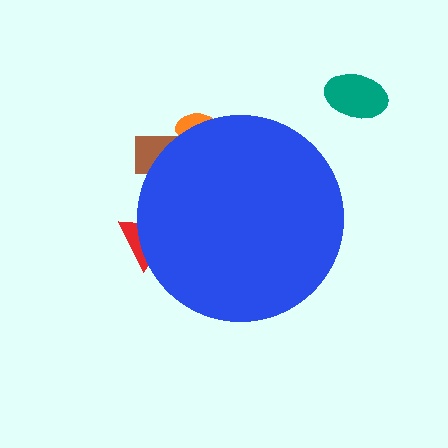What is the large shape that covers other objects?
A blue circle.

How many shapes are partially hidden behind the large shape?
3 shapes are partially hidden.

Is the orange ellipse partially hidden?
Yes, the orange ellipse is partially hidden behind the blue circle.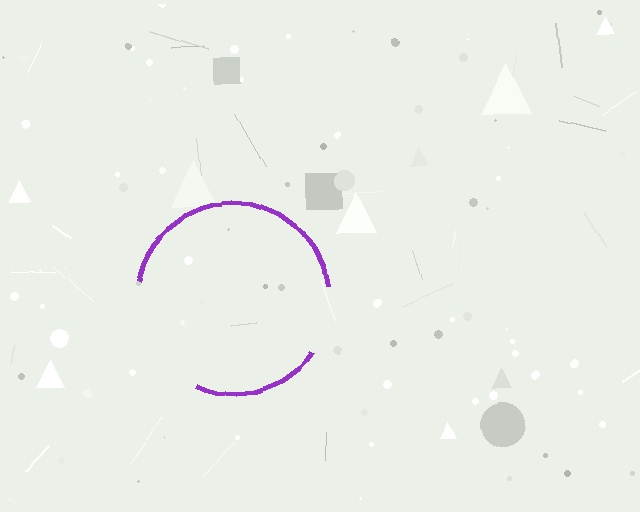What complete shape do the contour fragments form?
The contour fragments form a circle.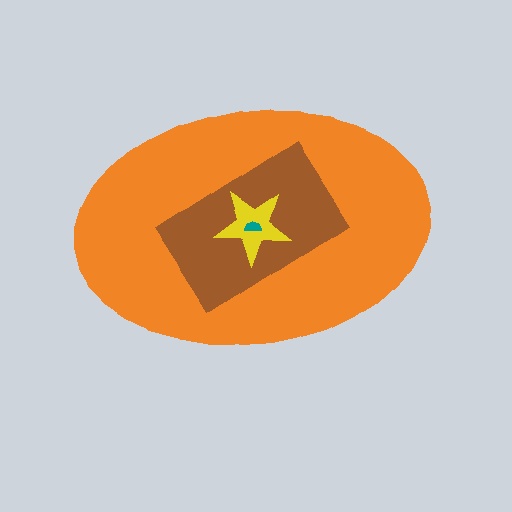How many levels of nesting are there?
4.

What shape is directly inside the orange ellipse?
The brown rectangle.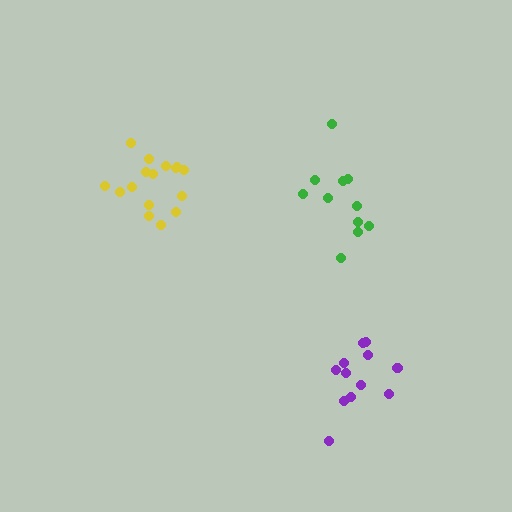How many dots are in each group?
Group 1: 11 dots, Group 2: 16 dots, Group 3: 12 dots (39 total).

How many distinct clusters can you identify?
There are 3 distinct clusters.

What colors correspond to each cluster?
The clusters are colored: green, yellow, purple.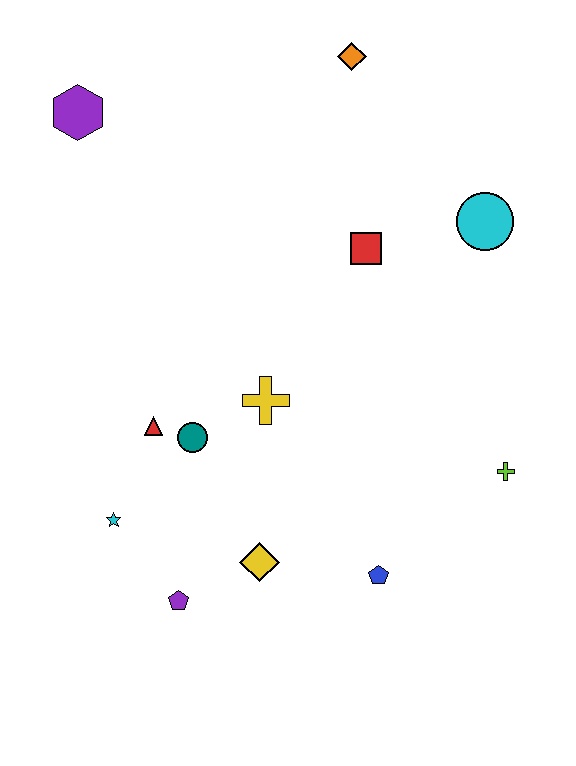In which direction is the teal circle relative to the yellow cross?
The teal circle is to the left of the yellow cross.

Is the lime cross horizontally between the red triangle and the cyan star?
No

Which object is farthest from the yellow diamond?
The orange diamond is farthest from the yellow diamond.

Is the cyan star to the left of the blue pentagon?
Yes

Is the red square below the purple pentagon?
No